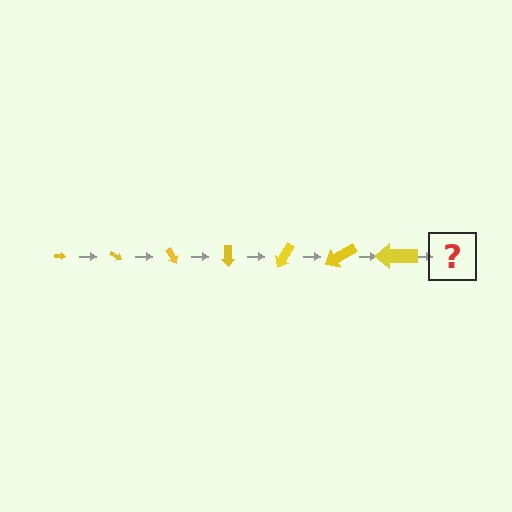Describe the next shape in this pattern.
It should be an arrow, larger than the previous one and rotated 210 degrees from the start.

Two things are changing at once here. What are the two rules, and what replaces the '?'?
The two rules are that the arrow grows larger each step and it rotates 30 degrees each step. The '?' should be an arrow, larger than the previous one and rotated 210 degrees from the start.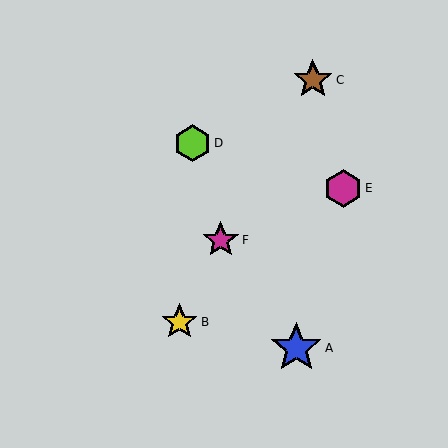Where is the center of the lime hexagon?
The center of the lime hexagon is at (193, 143).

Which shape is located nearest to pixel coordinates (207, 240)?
The magenta star (labeled F) at (221, 240) is nearest to that location.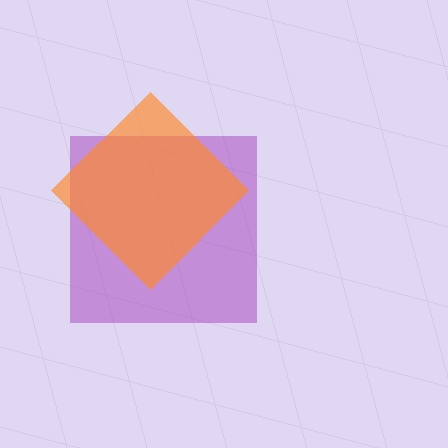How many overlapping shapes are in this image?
There are 2 overlapping shapes in the image.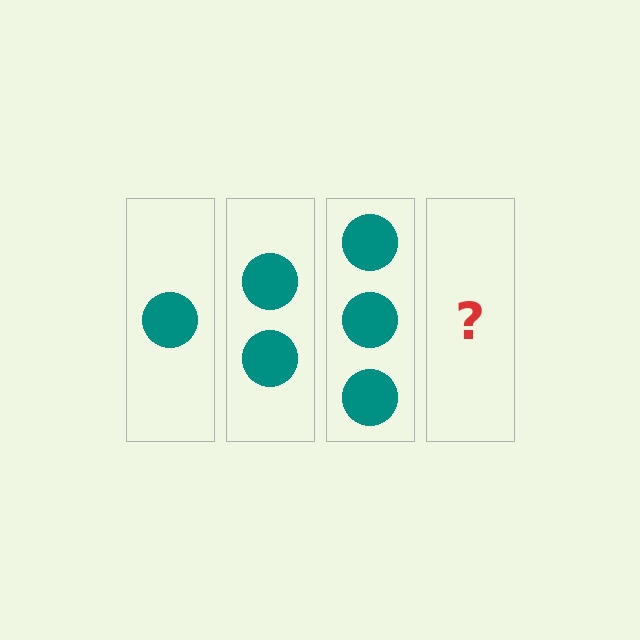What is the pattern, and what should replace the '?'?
The pattern is that each step adds one more circle. The '?' should be 4 circles.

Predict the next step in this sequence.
The next step is 4 circles.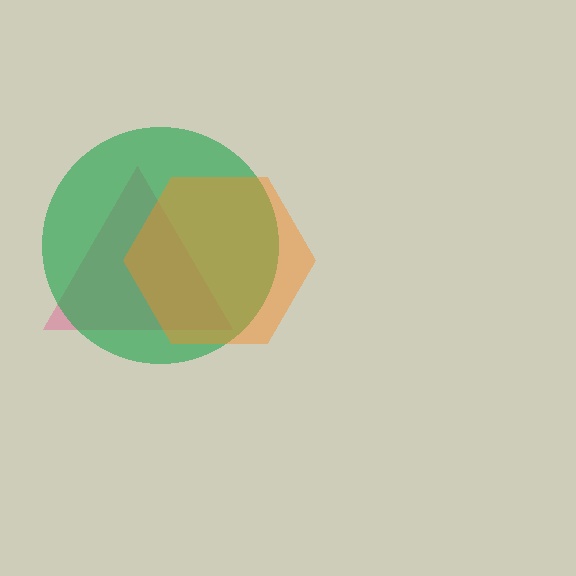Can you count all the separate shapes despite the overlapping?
Yes, there are 3 separate shapes.